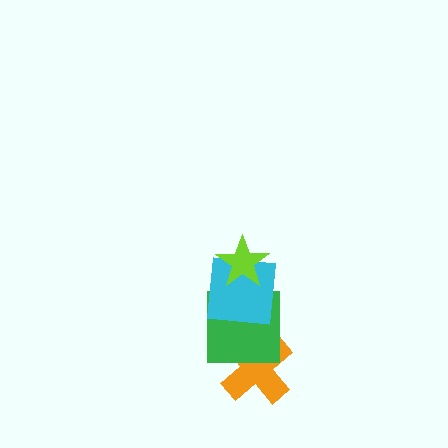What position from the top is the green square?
The green square is 3rd from the top.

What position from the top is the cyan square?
The cyan square is 2nd from the top.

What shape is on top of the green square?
The cyan square is on top of the green square.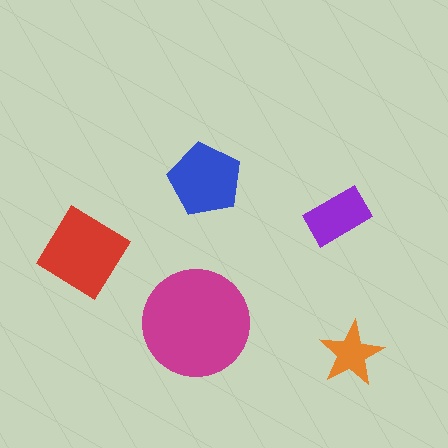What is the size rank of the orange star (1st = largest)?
5th.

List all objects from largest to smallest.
The magenta circle, the red diamond, the blue pentagon, the purple rectangle, the orange star.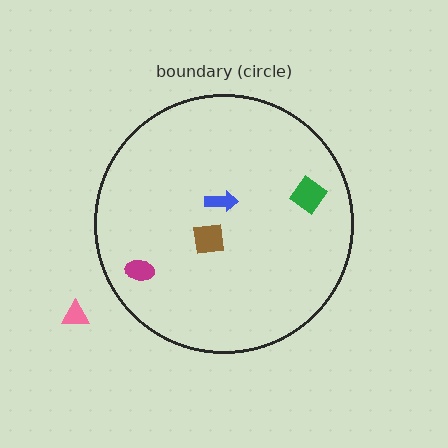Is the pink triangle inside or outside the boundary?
Outside.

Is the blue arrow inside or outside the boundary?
Inside.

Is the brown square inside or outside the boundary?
Inside.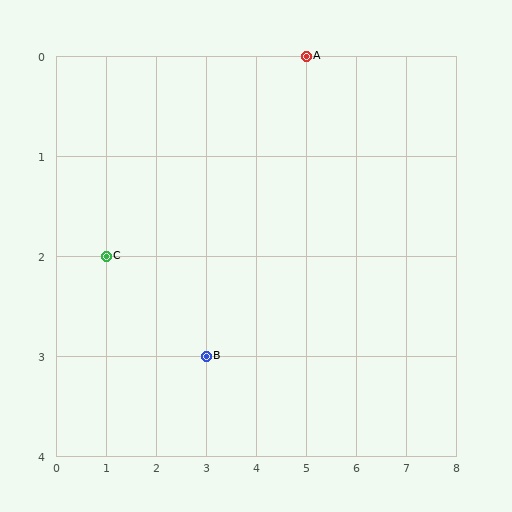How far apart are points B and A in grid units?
Points B and A are 2 columns and 3 rows apart (about 3.6 grid units diagonally).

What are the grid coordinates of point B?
Point B is at grid coordinates (3, 3).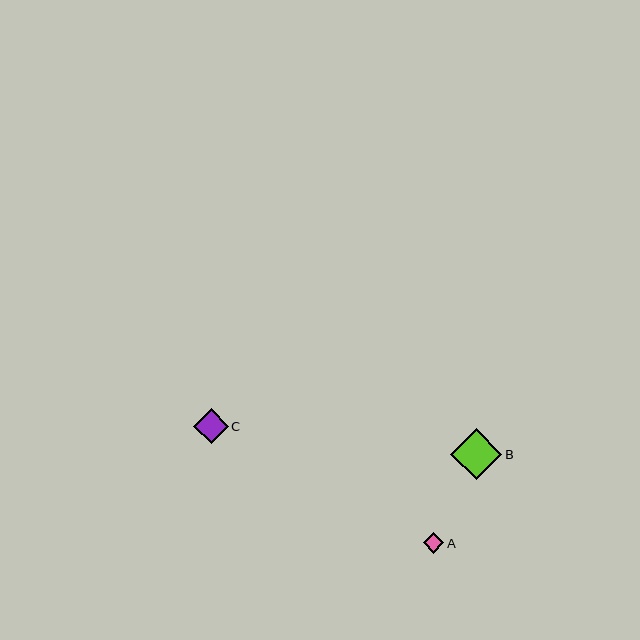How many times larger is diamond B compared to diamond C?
Diamond B is approximately 1.5 times the size of diamond C.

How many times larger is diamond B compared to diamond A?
Diamond B is approximately 2.4 times the size of diamond A.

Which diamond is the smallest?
Diamond A is the smallest with a size of approximately 21 pixels.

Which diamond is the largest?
Diamond B is the largest with a size of approximately 51 pixels.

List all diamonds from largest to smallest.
From largest to smallest: B, C, A.